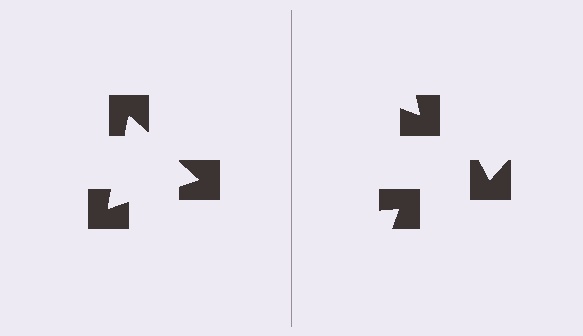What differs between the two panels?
The notched squares are positioned identically on both sides; only the wedge orientations differ. On the left they align to a triangle; on the right they are misaligned.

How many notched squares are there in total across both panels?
6 — 3 on each side.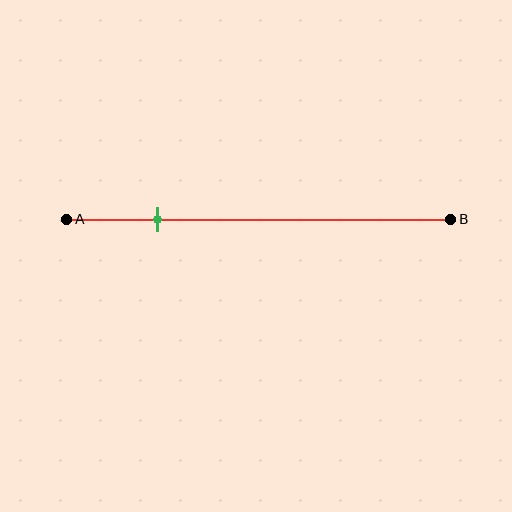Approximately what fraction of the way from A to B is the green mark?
The green mark is approximately 25% of the way from A to B.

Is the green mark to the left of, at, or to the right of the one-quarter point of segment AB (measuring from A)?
The green mark is approximately at the one-quarter point of segment AB.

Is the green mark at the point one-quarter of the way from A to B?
Yes, the mark is approximately at the one-quarter point.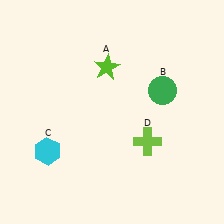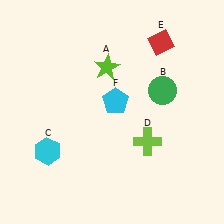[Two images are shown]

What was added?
A red diamond (E), a cyan pentagon (F) were added in Image 2.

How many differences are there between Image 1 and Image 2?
There are 2 differences between the two images.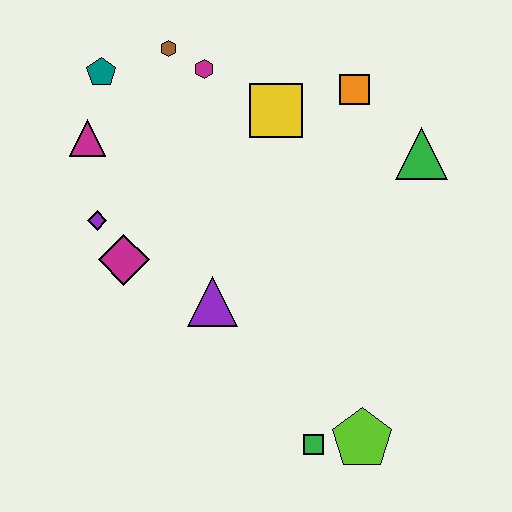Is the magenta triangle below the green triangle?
No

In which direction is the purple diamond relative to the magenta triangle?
The purple diamond is below the magenta triangle.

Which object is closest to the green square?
The lime pentagon is closest to the green square.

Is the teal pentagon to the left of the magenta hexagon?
Yes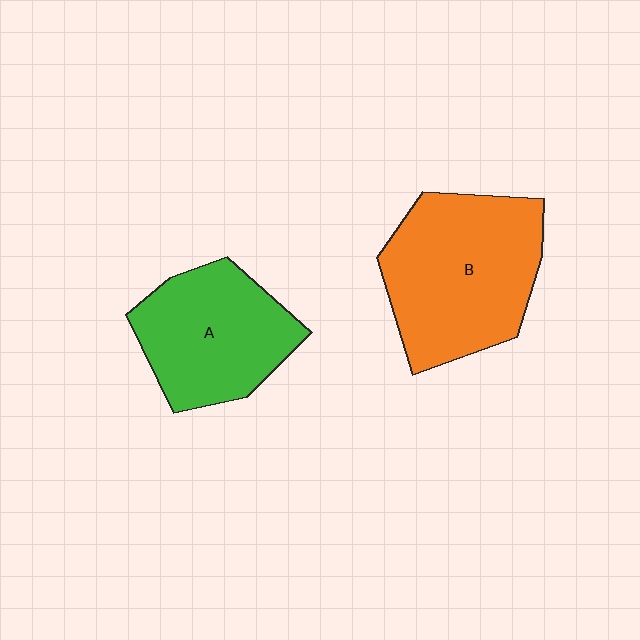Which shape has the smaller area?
Shape A (green).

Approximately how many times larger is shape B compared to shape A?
Approximately 1.3 times.